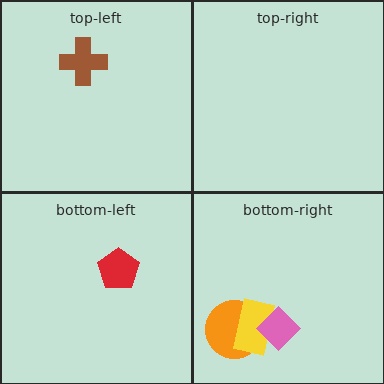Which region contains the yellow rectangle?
The bottom-right region.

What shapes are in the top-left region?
The brown cross.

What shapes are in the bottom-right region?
The orange circle, the yellow rectangle, the pink diamond.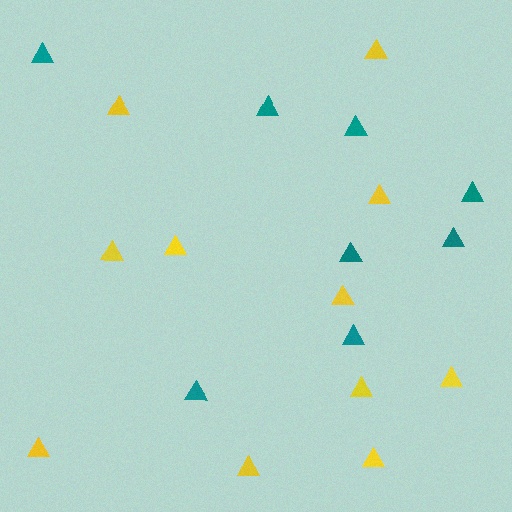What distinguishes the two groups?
There are 2 groups: one group of yellow triangles (11) and one group of teal triangles (8).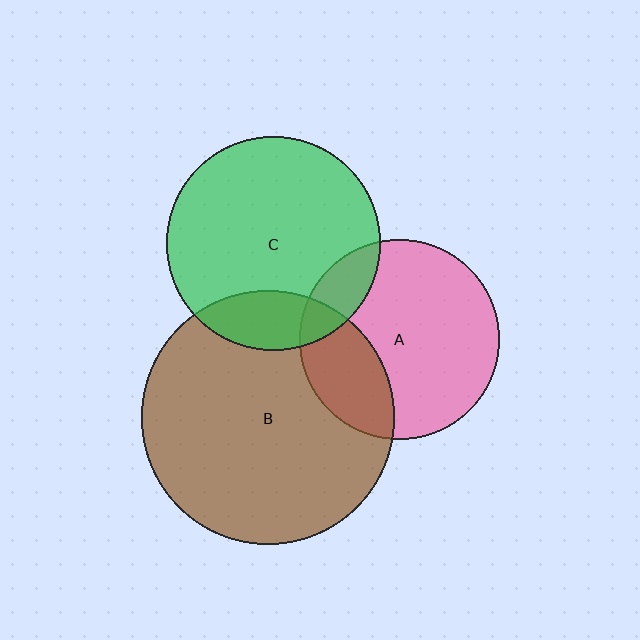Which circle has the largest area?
Circle B (brown).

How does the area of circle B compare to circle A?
Approximately 1.6 times.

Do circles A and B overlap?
Yes.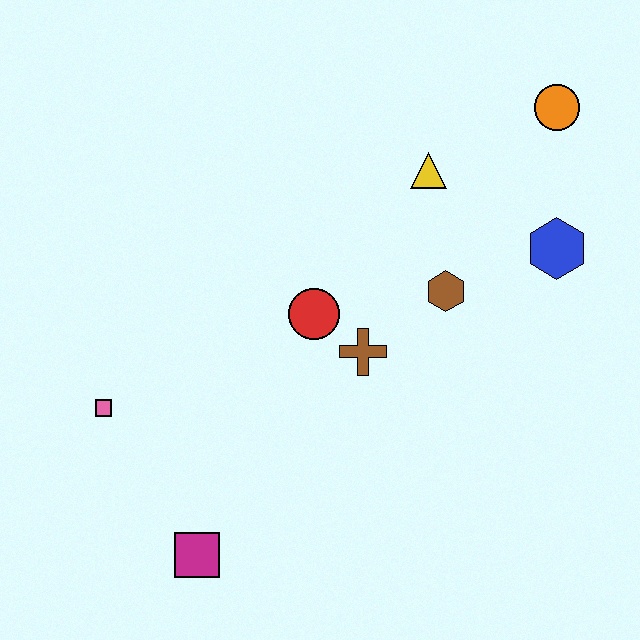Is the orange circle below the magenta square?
No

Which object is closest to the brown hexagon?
The brown cross is closest to the brown hexagon.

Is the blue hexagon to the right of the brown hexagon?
Yes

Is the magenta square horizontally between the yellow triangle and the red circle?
No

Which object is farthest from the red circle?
The orange circle is farthest from the red circle.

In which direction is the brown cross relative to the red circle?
The brown cross is to the right of the red circle.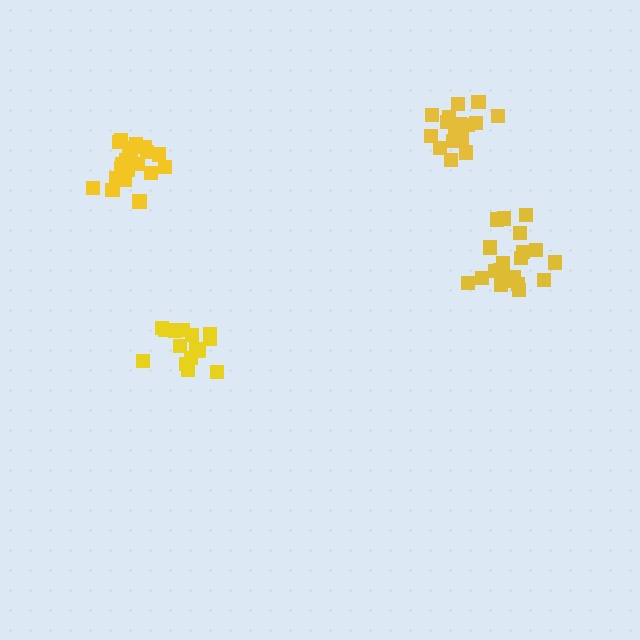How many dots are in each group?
Group 1: 17 dots, Group 2: 20 dots, Group 3: 20 dots, Group 4: 16 dots (73 total).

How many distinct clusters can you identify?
There are 4 distinct clusters.